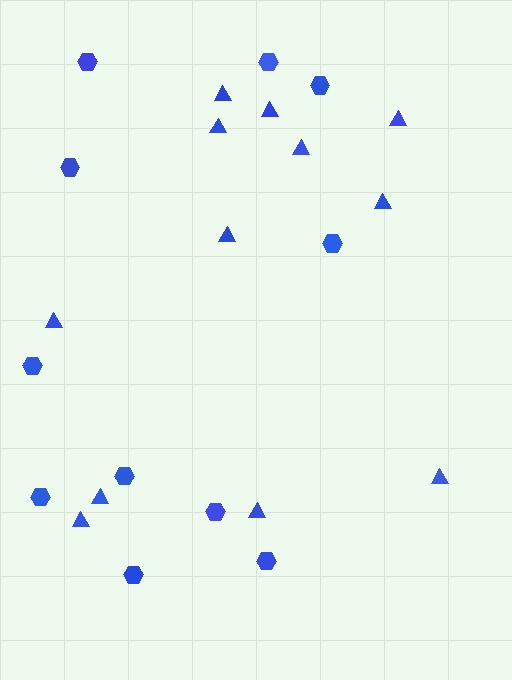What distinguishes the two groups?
There are 2 groups: one group of hexagons (11) and one group of triangles (12).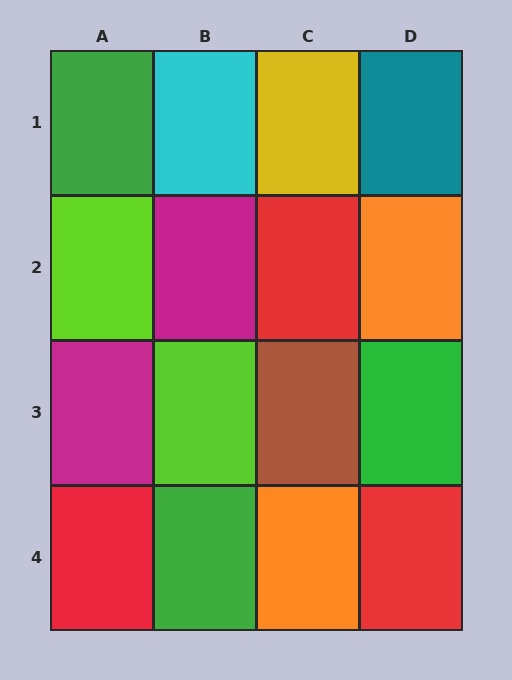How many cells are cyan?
1 cell is cyan.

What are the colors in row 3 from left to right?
Magenta, lime, brown, green.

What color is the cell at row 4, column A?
Red.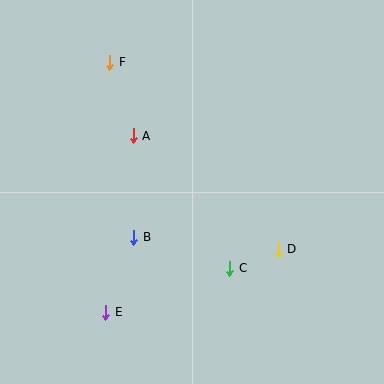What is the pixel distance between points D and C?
The distance between D and C is 52 pixels.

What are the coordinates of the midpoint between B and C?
The midpoint between B and C is at (182, 253).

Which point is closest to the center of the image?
Point B at (134, 237) is closest to the center.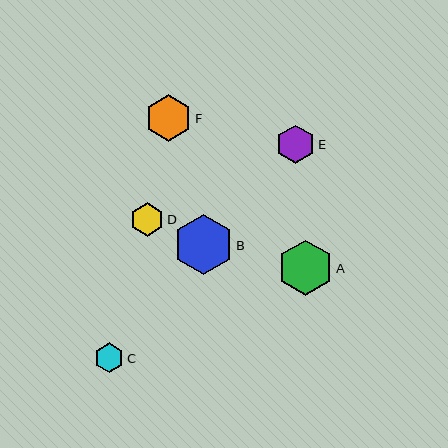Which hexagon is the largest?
Hexagon B is the largest with a size of approximately 60 pixels.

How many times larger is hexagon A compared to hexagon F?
Hexagon A is approximately 1.2 times the size of hexagon F.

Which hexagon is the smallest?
Hexagon C is the smallest with a size of approximately 30 pixels.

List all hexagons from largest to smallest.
From largest to smallest: B, A, F, E, D, C.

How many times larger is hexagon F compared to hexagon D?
Hexagon F is approximately 1.4 times the size of hexagon D.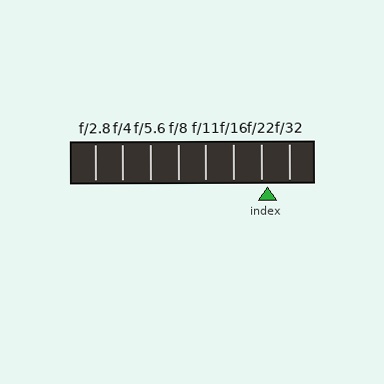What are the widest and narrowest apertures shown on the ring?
The widest aperture shown is f/2.8 and the narrowest is f/32.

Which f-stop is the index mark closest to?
The index mark is closest to f/22.